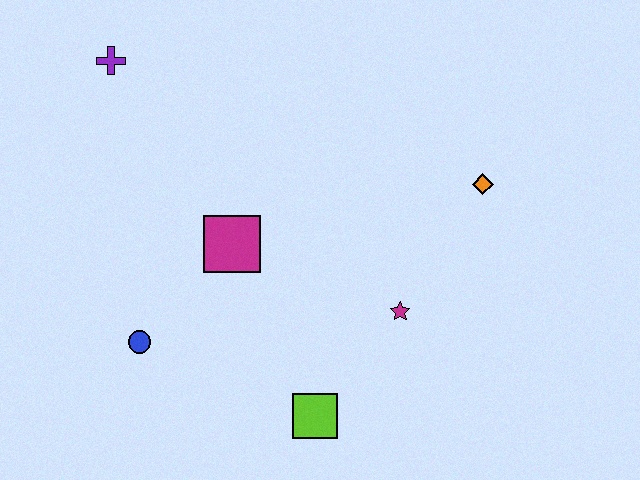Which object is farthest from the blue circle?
The orange diamond is farthest from the blue circle.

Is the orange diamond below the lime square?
No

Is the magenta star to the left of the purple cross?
No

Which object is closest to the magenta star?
The lime square is closest to the magenta star.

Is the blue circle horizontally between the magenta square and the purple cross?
Yes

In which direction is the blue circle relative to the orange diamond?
The blue circle is to the left of the orange diamond.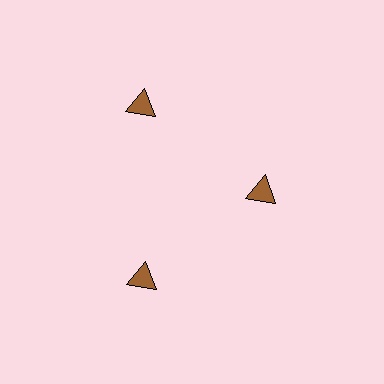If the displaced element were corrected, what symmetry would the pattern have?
It would have 3-fold rotational symmetry — the pattern would map onto itself every 120 degrees.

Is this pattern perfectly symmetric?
No. The 3 brown triangles are arranged in a ring, but one element near the 3 o'clock position is pulled inward toward the center, breaking the 3-fold rotational symmetry.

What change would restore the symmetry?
The symmetry would be restored by moving it outward, back onto the ring so that all 3 triangles sit at equal angles and equal distance from the center.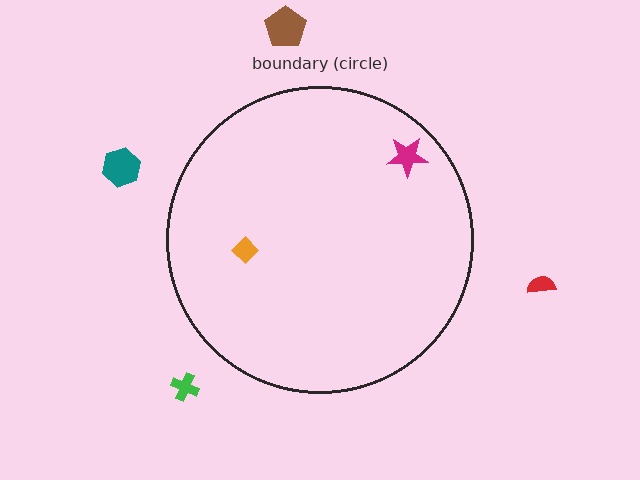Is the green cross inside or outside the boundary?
Outside.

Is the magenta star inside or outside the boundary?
Inside.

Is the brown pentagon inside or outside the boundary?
Outside.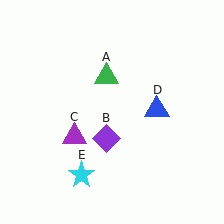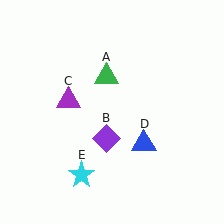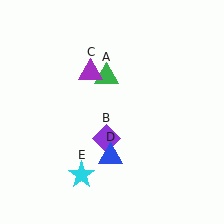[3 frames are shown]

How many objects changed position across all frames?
2 objects changed position: purple triangle (object C), blue triangle (object D).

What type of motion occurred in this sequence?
The purple triangle (object C), blue triangle (object D) rotated clockwise around the center of the scene.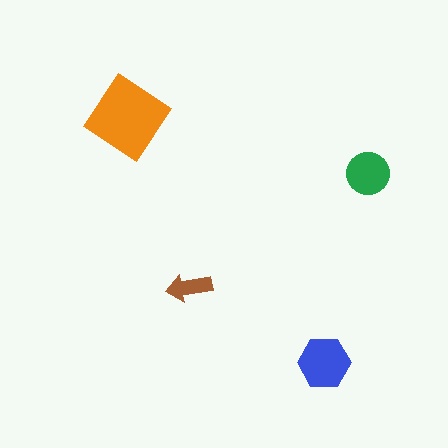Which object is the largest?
The orange diamond.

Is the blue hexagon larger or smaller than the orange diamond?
Smaller.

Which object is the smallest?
The brown arrow.